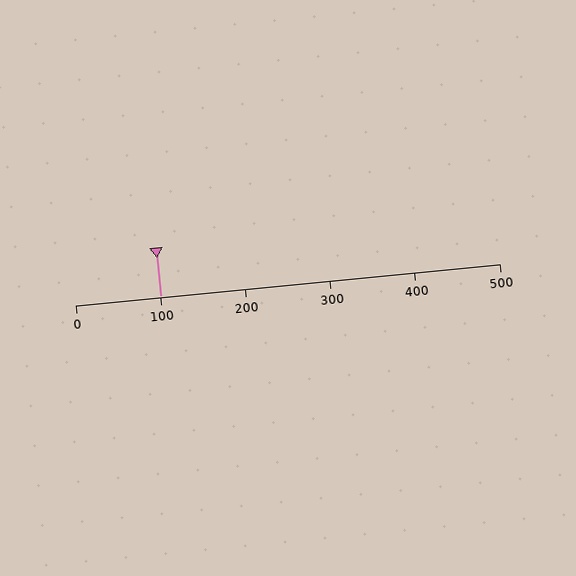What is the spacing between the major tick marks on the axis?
The major ticks are spaced 100 apart.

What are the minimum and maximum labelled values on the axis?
The axis runs from 0 to 500.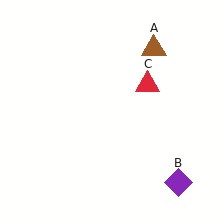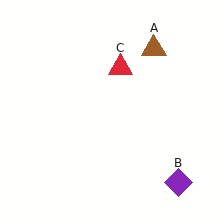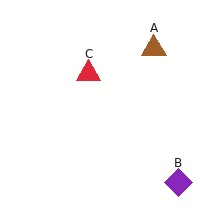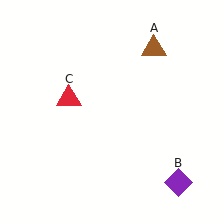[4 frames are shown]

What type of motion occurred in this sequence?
The red triangle (object C) rotated counterclockwise around the center of the scene.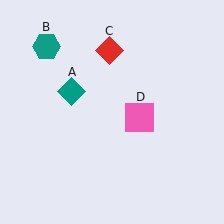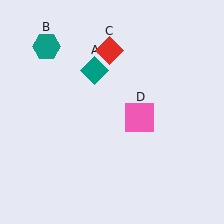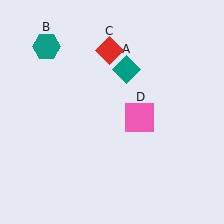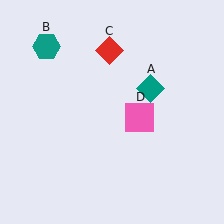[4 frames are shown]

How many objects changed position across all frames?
1 object changed position: teal diamond (object A).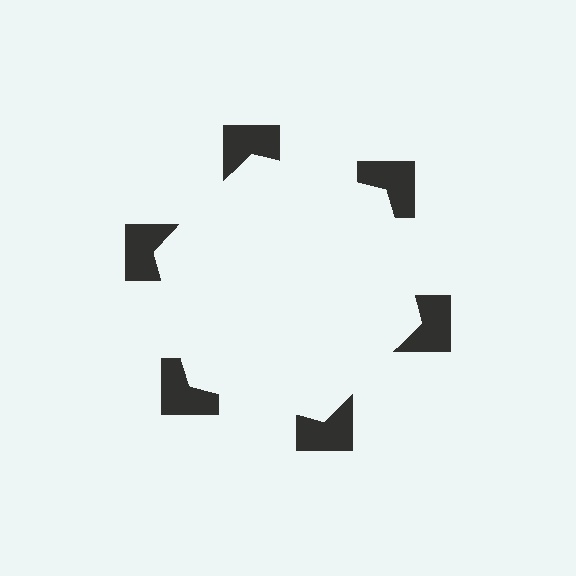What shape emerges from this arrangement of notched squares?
An illusory hexagon — its edges are inferred from the aligned wedge cuts in the notched squares, not physically drawn.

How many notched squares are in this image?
There are 6 — one at each vertex of the illusory hexagon.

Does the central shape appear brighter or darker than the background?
It typically appears slightly brighter than the background, even though no actual brightness change is drawn.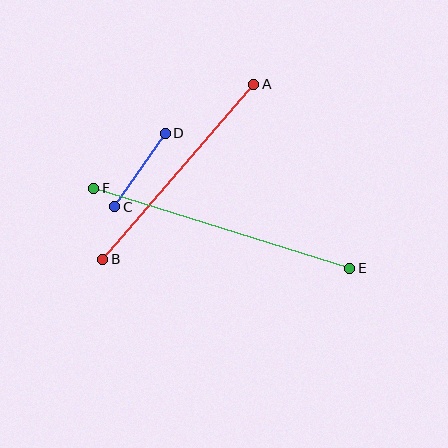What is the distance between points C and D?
The distance is approximately 89 pixels.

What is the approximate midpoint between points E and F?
The midpoint is at approximately (222, 228) pixels.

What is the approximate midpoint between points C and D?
The midpoint is at approximately (140, 170) pixels.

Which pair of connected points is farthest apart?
Points E and F are farthest apart.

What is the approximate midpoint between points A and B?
The midpoint is at approximately (178, 172) pixels.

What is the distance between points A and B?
The distance is approximately 231 pixels.